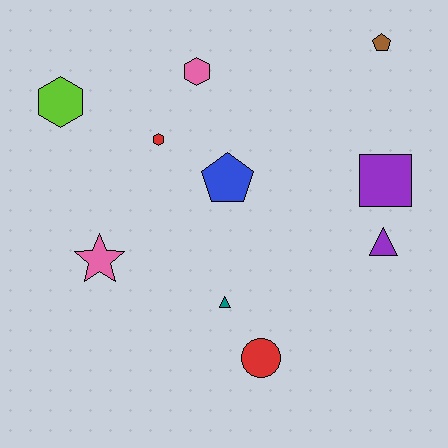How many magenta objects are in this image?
There are no magenta objects.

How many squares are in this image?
There is 1 square.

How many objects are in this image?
There are 10 objects.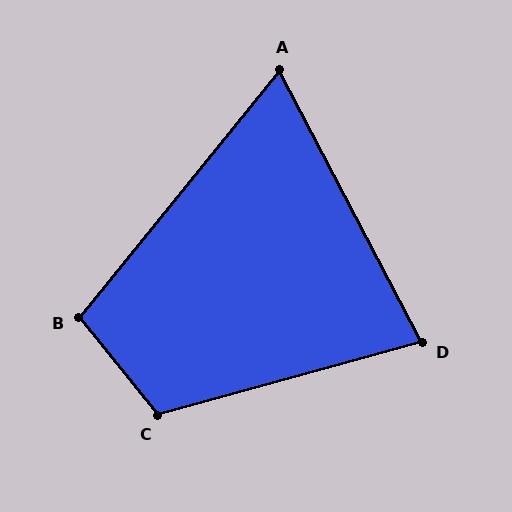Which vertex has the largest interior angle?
C, at approximately 113 degrees.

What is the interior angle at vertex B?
Approximately 102 degrees (obtuse).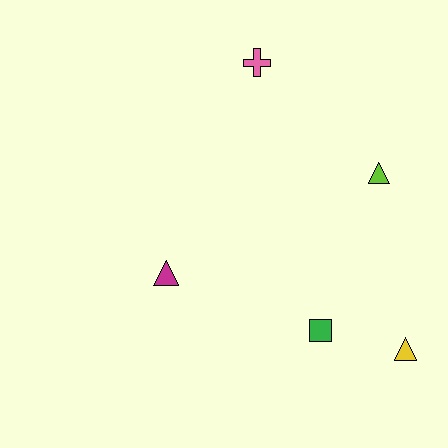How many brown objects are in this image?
There are no brown objects.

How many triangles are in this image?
There are 3 triangles.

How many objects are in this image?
There are 5 objects.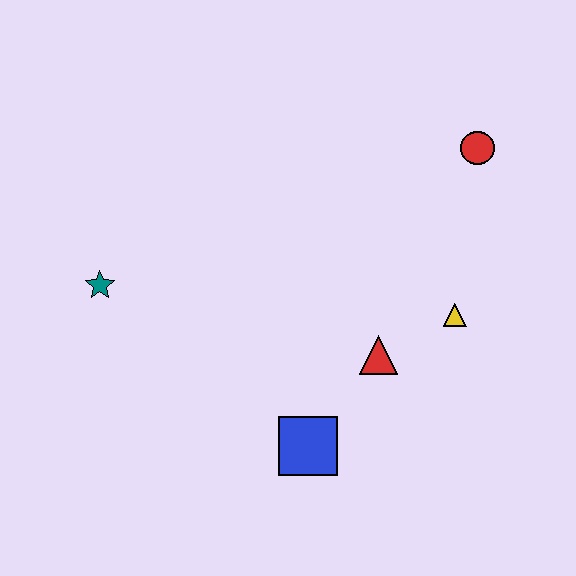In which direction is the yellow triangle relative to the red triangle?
The yellow triangle is to the right of the red triangle.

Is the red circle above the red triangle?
Yes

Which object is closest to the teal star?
The blue square is closest to the teal star.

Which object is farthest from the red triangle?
The teal star is farthest from the red triangle.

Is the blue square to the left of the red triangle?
Yes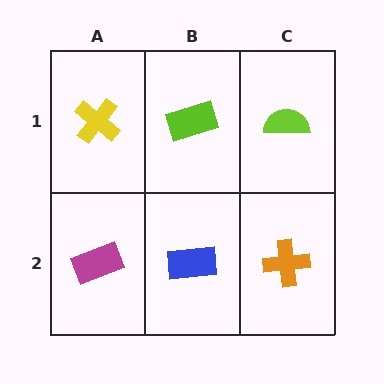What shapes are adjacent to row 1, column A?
A magenta rectangle (row 2, column A), a lime rectangle (row 1, column B).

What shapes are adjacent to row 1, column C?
An orange cross (row 2, column C), a lime rectangle (row 1, column B).